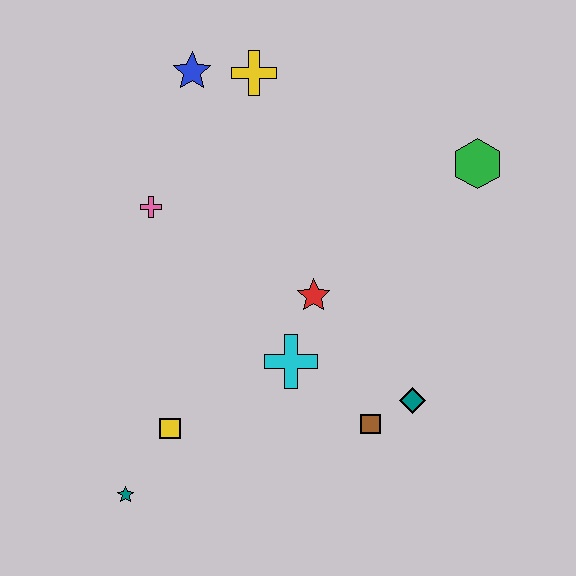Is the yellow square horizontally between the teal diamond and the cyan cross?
No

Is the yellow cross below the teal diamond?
No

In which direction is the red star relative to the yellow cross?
The red star is below the yellow cross.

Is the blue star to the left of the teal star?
No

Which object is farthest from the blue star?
The teal star is farthest from the blue star.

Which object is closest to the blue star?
The yellow cross is closest to the blue star.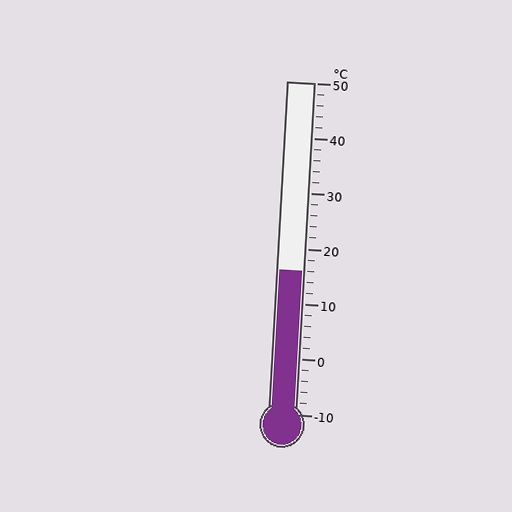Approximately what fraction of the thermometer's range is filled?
The thermometer is filled to approximately 45% of its range.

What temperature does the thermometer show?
The thermometer shows approximately 16°C.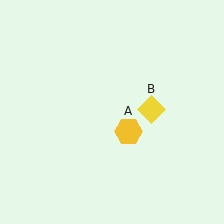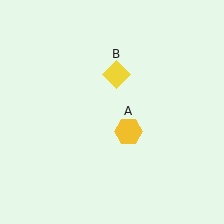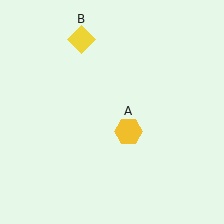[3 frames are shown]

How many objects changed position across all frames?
1 object changed position: yellow diamond (object B).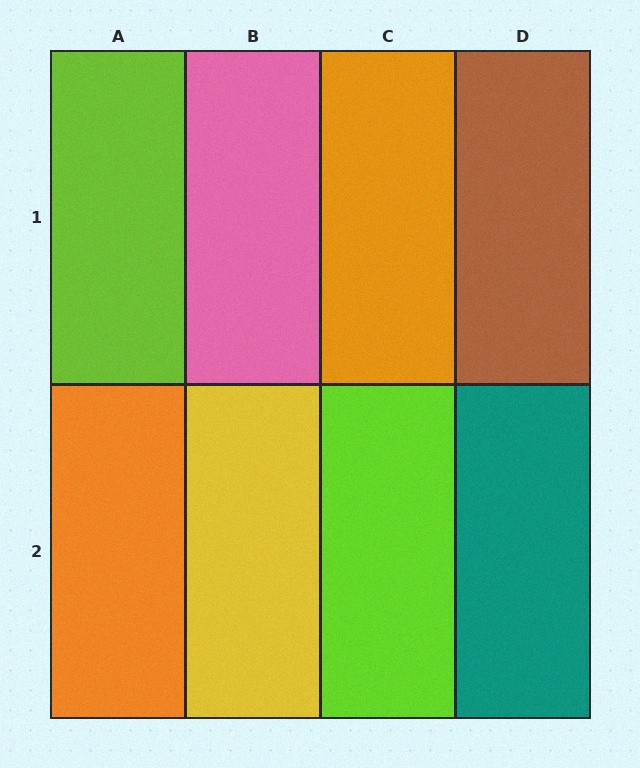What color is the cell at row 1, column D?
Brown.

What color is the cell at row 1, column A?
Lime.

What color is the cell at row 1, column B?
Pink.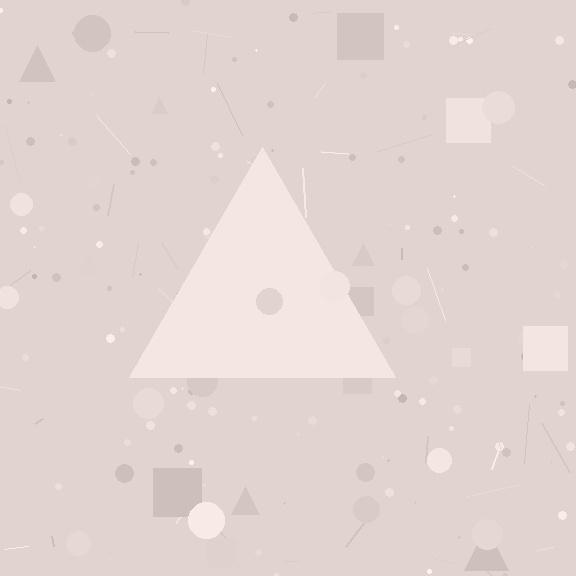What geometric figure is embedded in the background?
A triangle is embedded in the background.